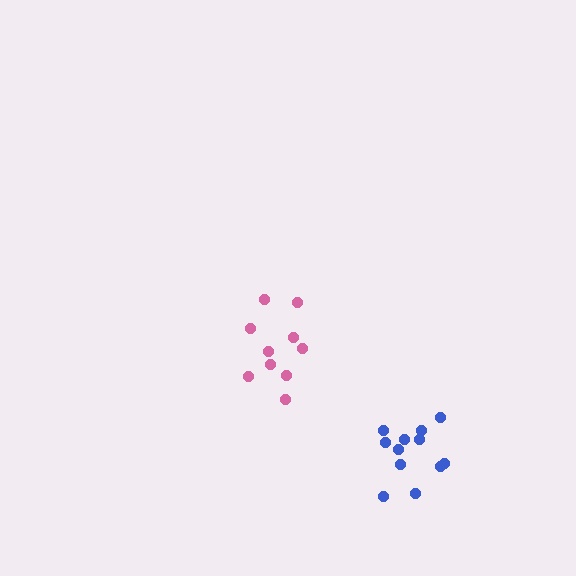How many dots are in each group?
Group 1: 10 dots, Group 2: 12 dots (22 total).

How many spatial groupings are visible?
There are 2 spatial groupings.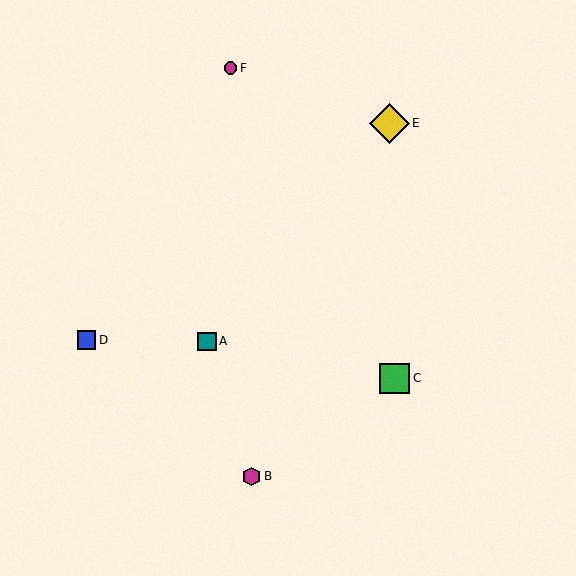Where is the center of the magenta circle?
The center of the magenta circle is at (230, 68).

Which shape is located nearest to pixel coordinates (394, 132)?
The yellow diamond (labeled E) at (389, 123) is nearest to that location.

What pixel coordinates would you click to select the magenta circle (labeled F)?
Click at (230, 68) to select the magenta circle F.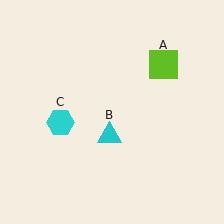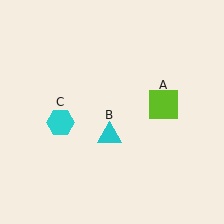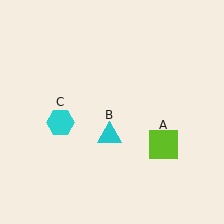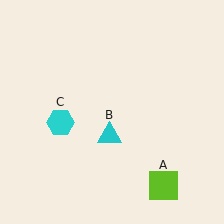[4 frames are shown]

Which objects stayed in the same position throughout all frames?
Cyan triangle (object B) and cyan hexagon (object C) remained stationary.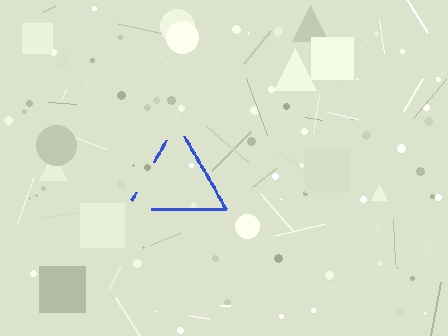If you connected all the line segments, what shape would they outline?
They would outline a triangle.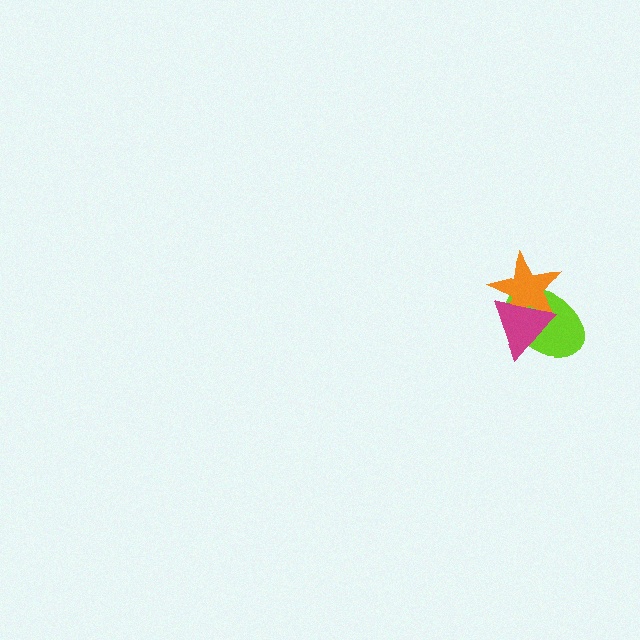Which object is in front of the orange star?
The magenta triangle is in front of the orange star.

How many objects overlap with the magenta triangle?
2 objects overlap with the magenta triangle.